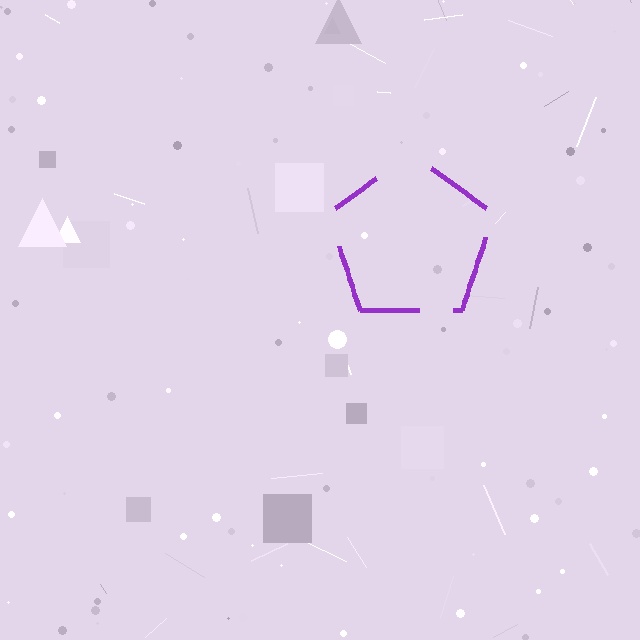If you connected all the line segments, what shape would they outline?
They would outline a pentagon.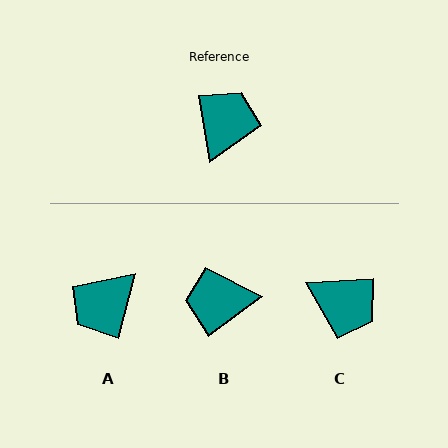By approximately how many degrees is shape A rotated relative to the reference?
Approximately 156 degrees counter-clockwise.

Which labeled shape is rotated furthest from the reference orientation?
A, about 156 degrees away.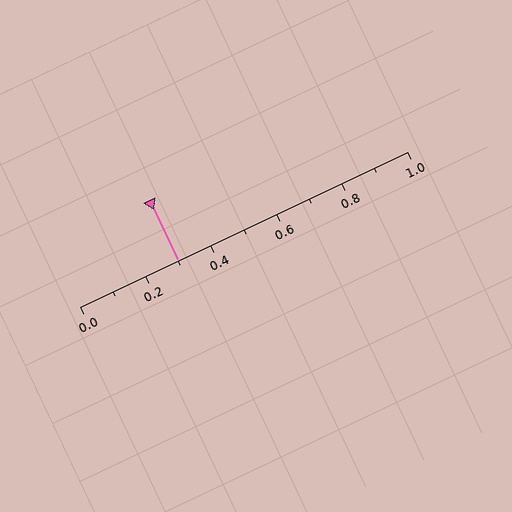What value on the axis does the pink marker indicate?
The marker indicates approximately 0.3.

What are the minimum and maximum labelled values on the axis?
The axis runs from 0.0 to 1.0.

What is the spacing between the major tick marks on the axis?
The major ticks are spaced 0.2 apart.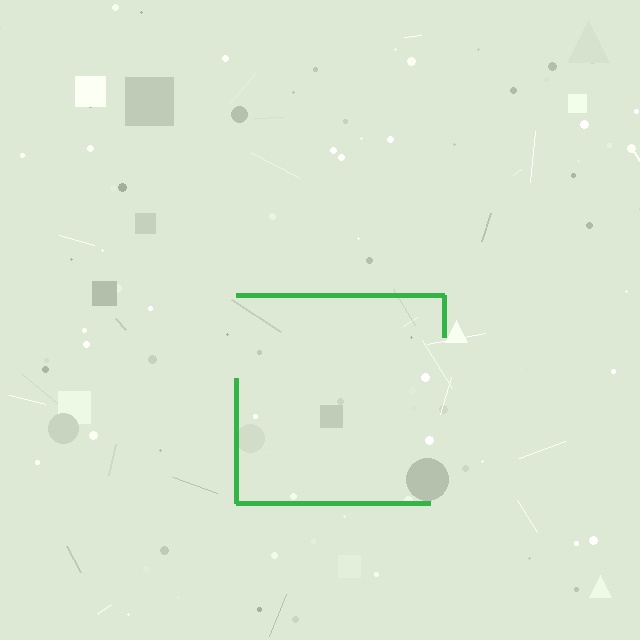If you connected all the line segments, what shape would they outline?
They would outline a square.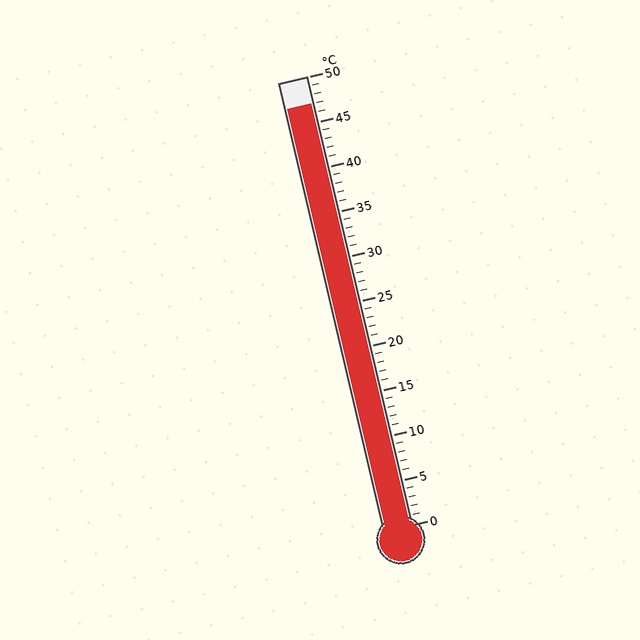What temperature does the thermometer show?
The thermometer shows approximately 47°C.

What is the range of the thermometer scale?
The thermometer scale ranges from 0°C to 50°C.